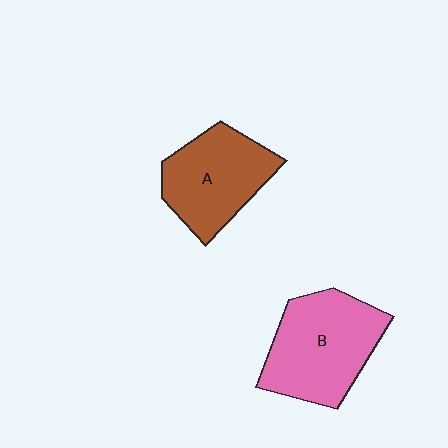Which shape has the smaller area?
Shape A (brown).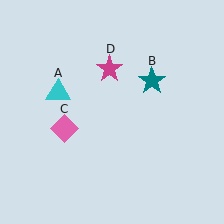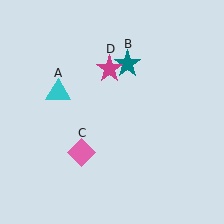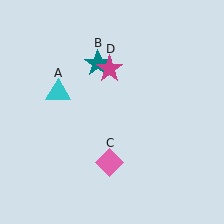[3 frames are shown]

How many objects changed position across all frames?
2 objects changed position: teal star (object B), pink diamond (object C).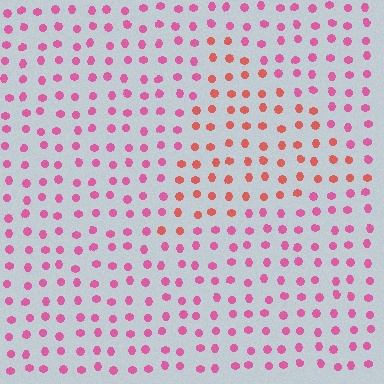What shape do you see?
I see a triangle.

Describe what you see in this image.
The image is filled with small pink elements in a uniform arrangement. A triangle-shaped region is visible where the elements are tinted to a slightly different hue, forming a subtle color boundary.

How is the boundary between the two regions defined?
The boundary is defined purely by a slight shift in hue (about 35 degrees). Spacing, size, and orientation are identical on both sides.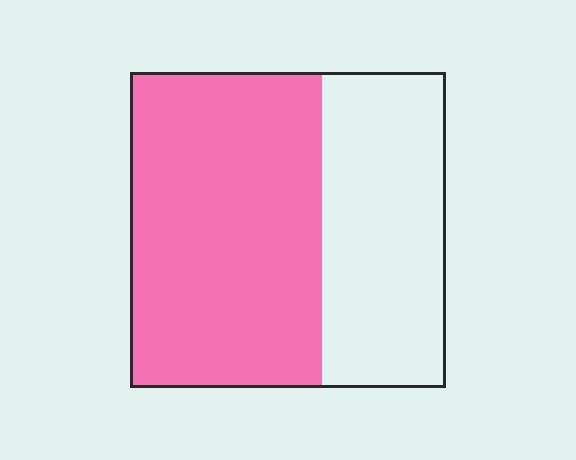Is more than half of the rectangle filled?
Yes.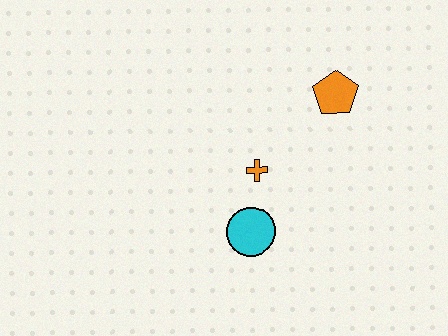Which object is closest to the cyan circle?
The orange cross is closest to the cyan circle.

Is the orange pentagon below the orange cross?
No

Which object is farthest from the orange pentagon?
The cyan circle is farthest from the orange pentagon.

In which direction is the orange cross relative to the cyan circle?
The orange cross is above the cyan circle.